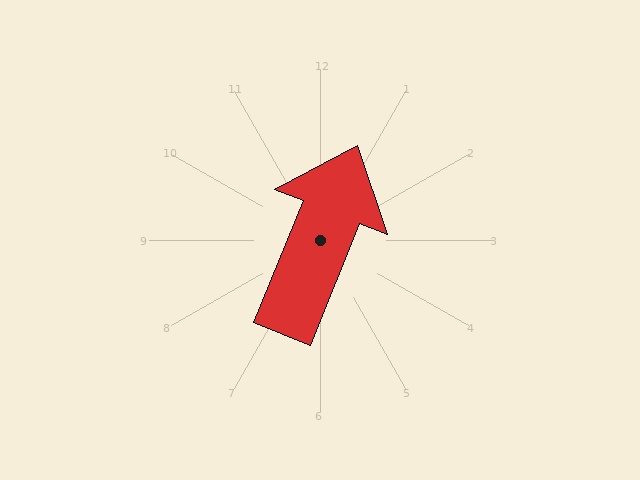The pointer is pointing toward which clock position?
Roughly 1 o'clock.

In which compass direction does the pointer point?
North.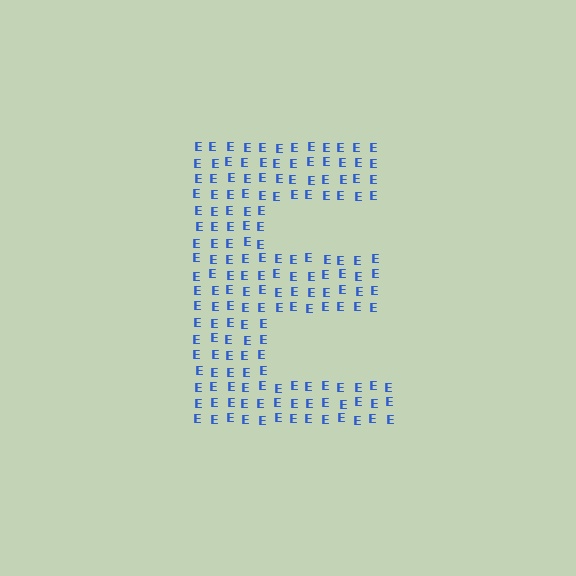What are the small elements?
The small elements are letter E's.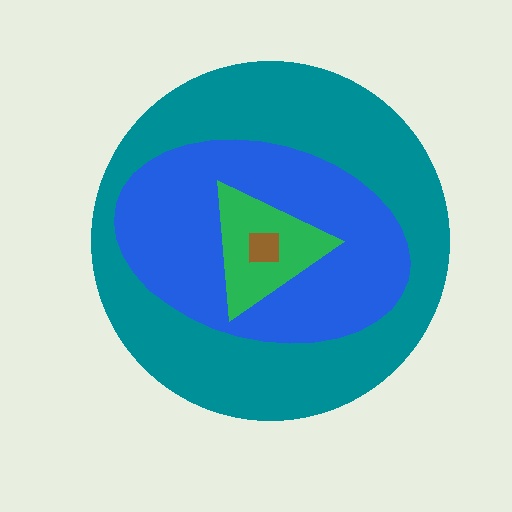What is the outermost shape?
The teal circle.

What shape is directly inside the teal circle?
The blue ellipse.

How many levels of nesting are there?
4.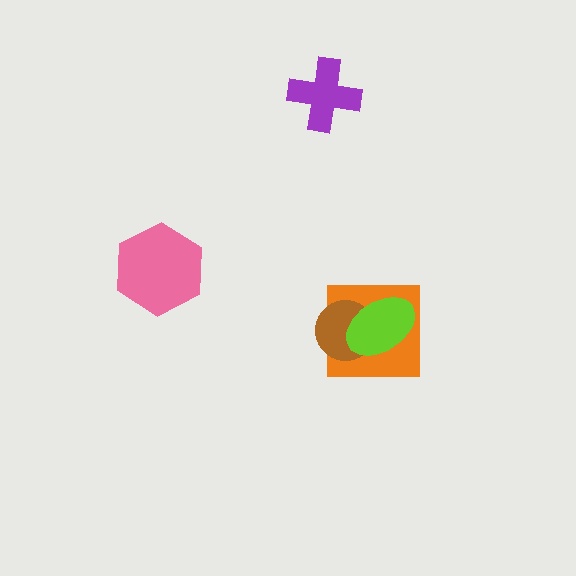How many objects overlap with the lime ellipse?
2 objects overlap with the lime ellipse.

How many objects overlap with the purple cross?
0 objects overlap with the purple cross.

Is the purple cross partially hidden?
No, no other shape covers it.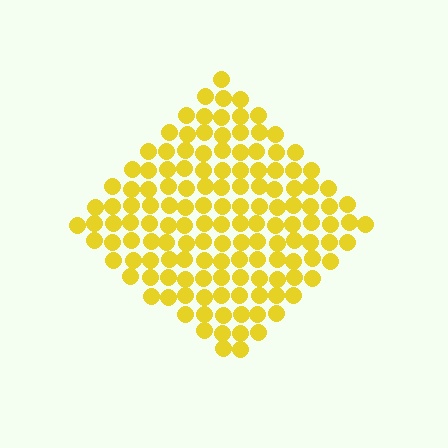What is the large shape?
The large shape is a diamond.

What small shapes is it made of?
It is made of small circles.